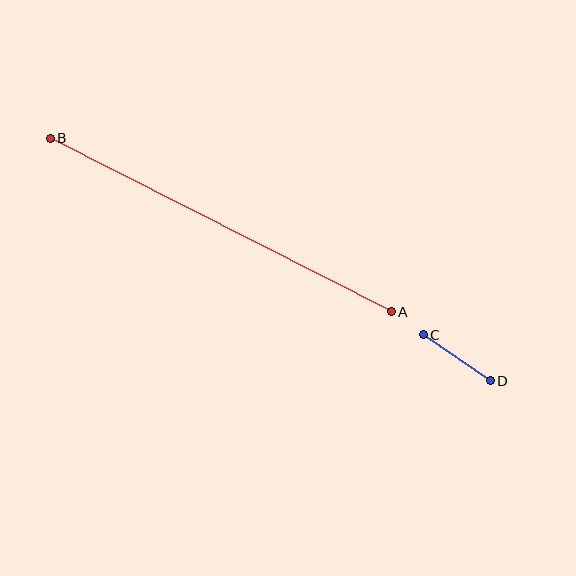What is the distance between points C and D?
The distance is approximately 81 pixels.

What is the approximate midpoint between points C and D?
The midpoint is at approximately (457, 358) pixels.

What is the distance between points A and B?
The distance is approximately 383 pixels.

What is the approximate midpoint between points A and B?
The midpoint is at approximately (221, 225) pixels.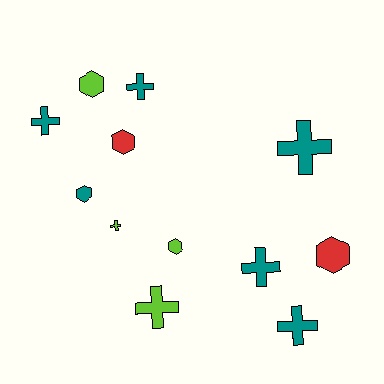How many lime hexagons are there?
There are 2 lime hexagons.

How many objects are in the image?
There are 12 objects.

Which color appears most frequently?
Teal, with 6 objects.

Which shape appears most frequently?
Cross, with 7 objects.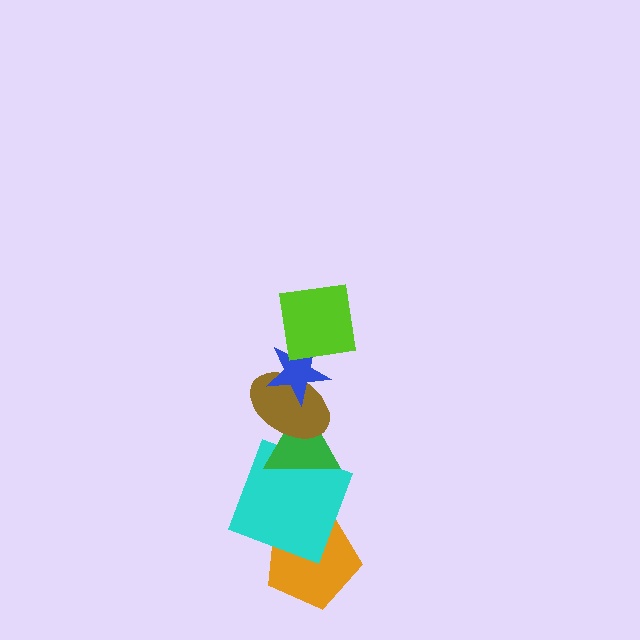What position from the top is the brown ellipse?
The brown ellipse is 3rd from the top.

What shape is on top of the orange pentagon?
The cyan square is on top of the orange pentagon.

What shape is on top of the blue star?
The lime square is on top of the blue star.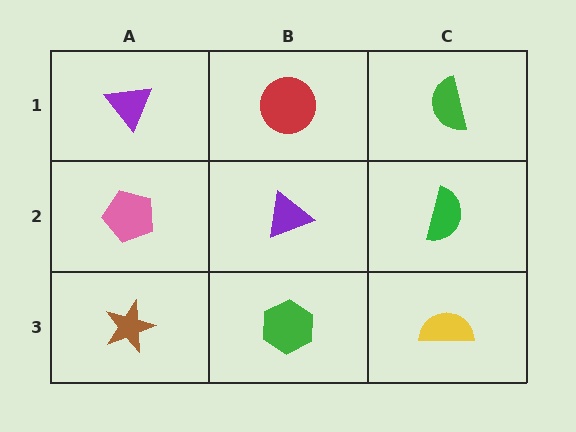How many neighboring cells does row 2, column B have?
4.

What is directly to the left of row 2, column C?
A purple triangle.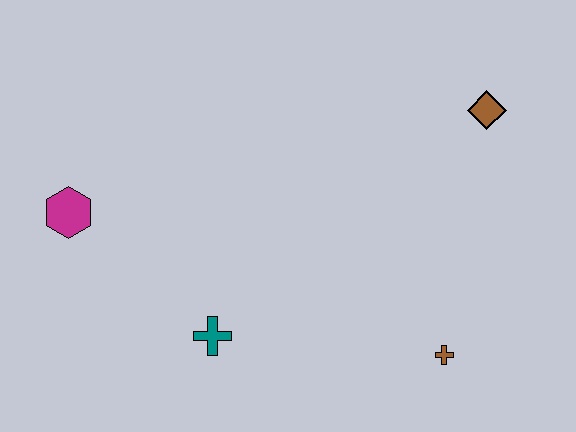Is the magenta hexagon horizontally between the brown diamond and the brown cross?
No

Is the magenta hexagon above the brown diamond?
No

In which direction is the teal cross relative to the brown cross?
The teal cross is to the left of the brown cross.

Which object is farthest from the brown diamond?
The magenta hexagon is farthest from the brown diamond.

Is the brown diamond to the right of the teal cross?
Yes